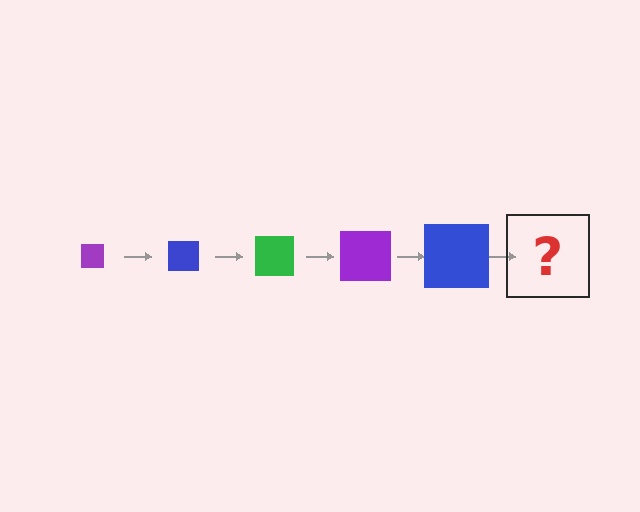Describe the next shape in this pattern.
It should be a green square, larger than the previous one.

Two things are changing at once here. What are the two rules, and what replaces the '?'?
The two rules are that the square grows larger each step and the color cycles through purple, blue, and green. The '?' should be a green square, larger than the previous one.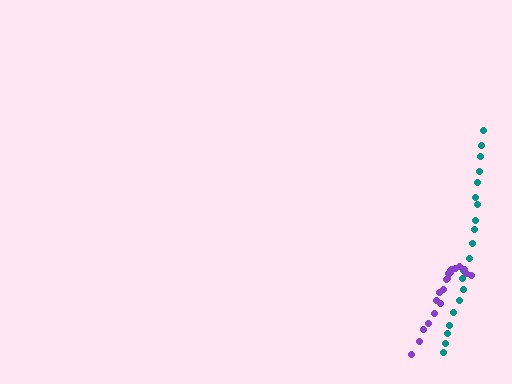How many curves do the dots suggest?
There are 2 distinct paths.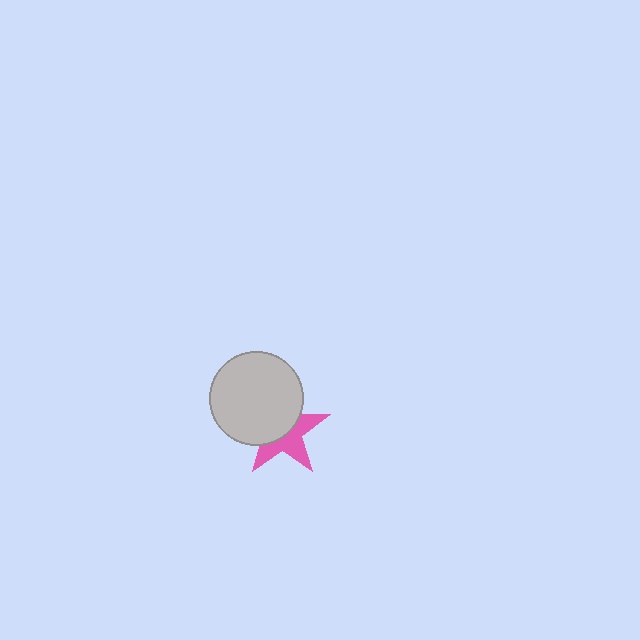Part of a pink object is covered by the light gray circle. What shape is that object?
It is a star.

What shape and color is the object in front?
The object in front is a light gray circle.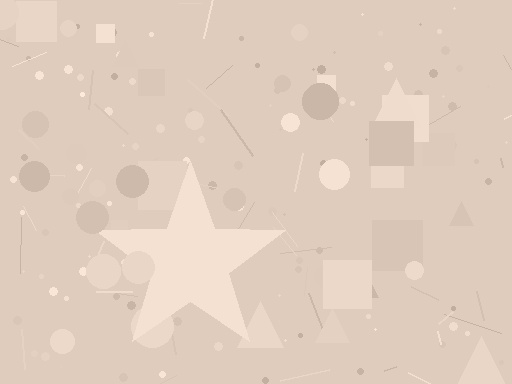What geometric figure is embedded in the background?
A star is embedded in the background.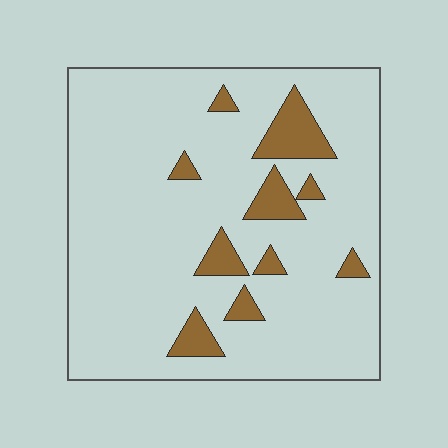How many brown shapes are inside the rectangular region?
10.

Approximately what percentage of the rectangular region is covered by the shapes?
Approximately 10%.